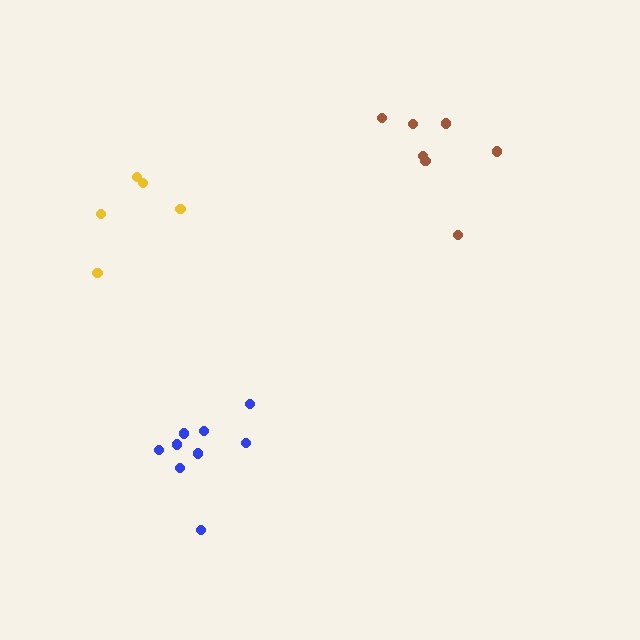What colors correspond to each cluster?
The clusters are colored: brown, blue, yellow.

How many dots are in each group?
Group 1: 7 dots, Group 2: 9 dots, Group 3: 5 dots (21 total).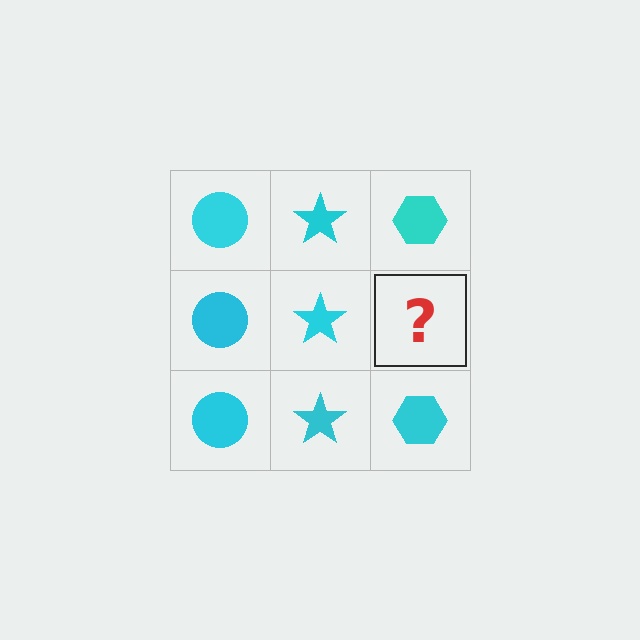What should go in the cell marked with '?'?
The missing cell should contain a cyan hexagon.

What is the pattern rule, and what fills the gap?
The rule is that each column has a consistent shape. The gap should be filled with a cyan hexagon.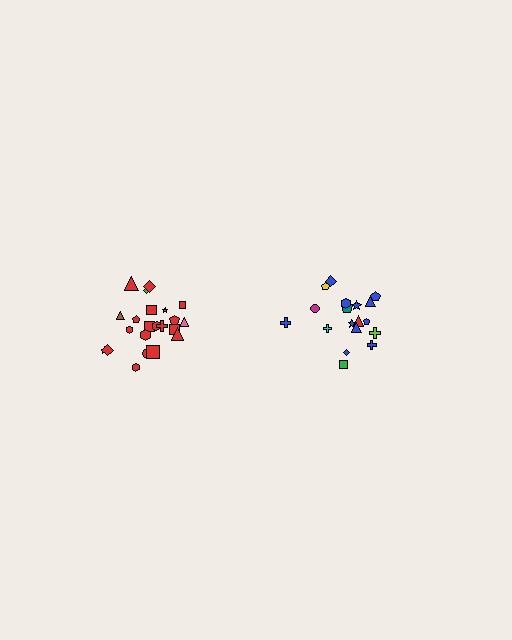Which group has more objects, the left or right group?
The left group.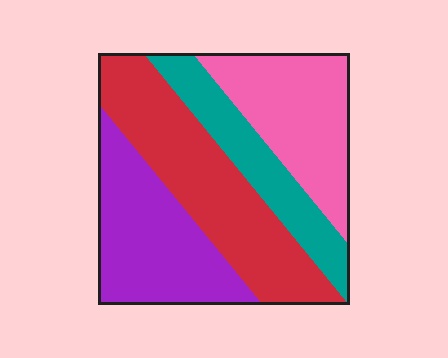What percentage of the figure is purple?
Purple takes up between a quarter and a half of the figure.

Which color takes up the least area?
Teal, at roughly 15%.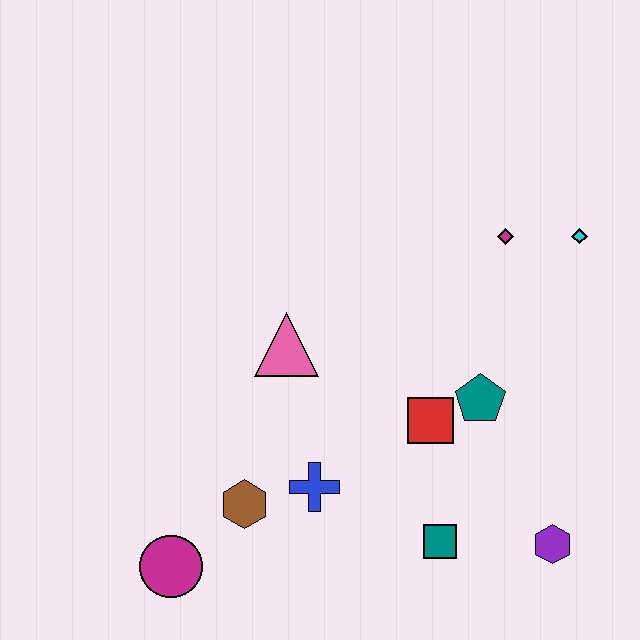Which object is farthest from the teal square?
The cyan diamond is farthest from the teal square.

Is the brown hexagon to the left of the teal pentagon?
Yes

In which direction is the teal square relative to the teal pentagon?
The teal square is below the teal pentagon.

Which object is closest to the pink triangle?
The blue cross is closest to the pink triangle.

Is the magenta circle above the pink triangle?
No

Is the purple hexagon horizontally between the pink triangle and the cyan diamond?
Yes